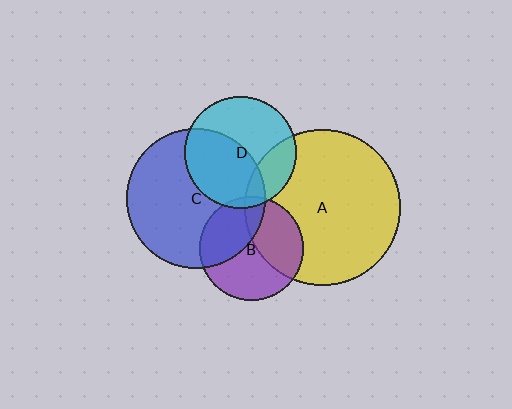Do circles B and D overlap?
Yes.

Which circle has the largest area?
Circle A (yellow).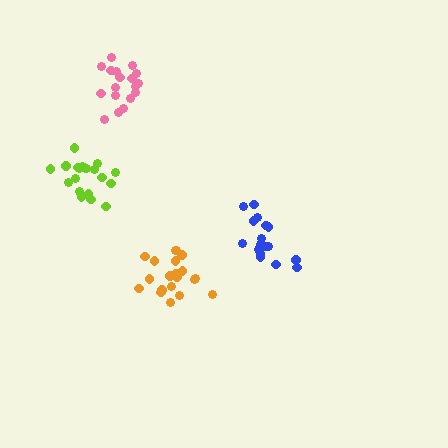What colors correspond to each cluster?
The clusters are colored: pink, orange, lime, blue.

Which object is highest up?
The pink cluster is topmost.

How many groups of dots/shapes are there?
There are 4 groups.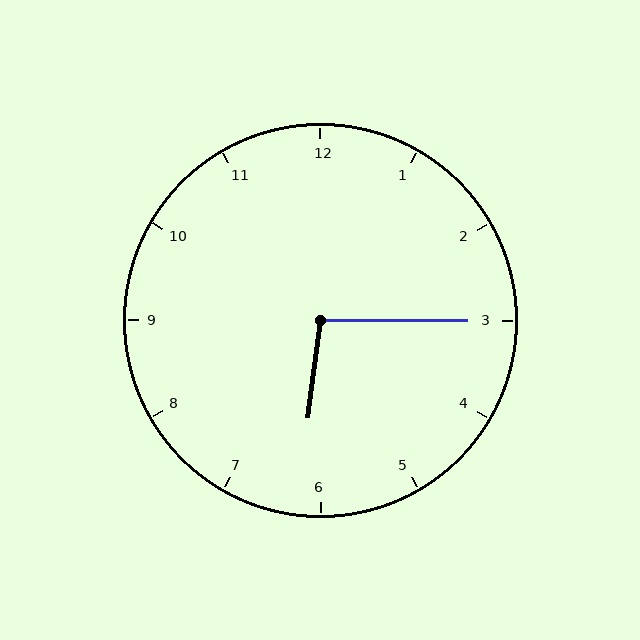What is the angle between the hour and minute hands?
Approximately 98 degrees.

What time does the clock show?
6:15.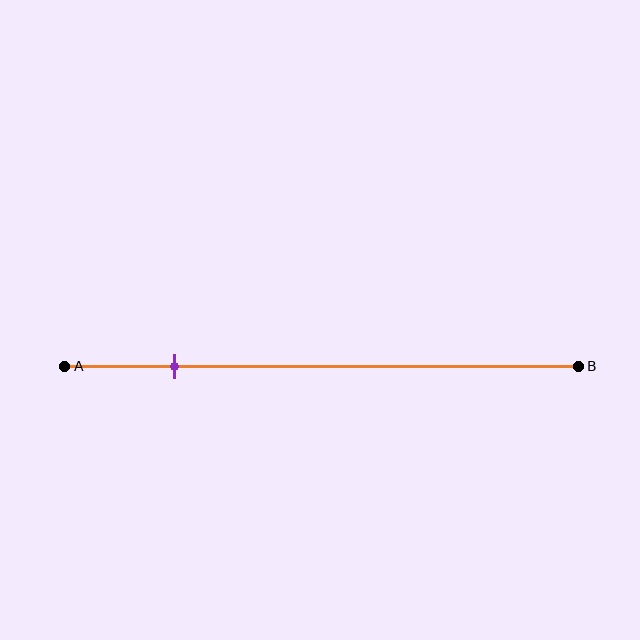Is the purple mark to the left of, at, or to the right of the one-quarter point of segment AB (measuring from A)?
The purple mark is to the left of the one-quarter point of segment AB.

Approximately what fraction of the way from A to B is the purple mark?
The purple mark is approximately 20% of the way from A to B.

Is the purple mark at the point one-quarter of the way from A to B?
No, the mark is at about 20% from A, not at the 25% one-quarter point.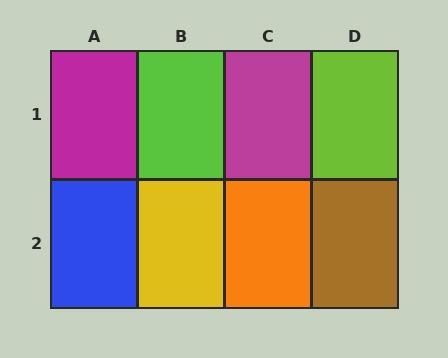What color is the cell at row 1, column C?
Magenta.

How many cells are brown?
1 cell is brown.